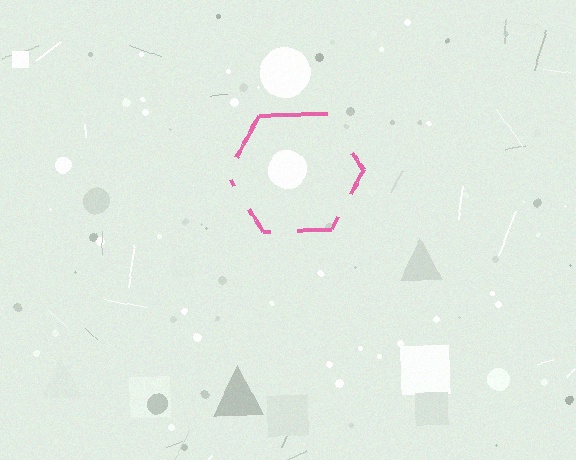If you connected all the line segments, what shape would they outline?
They would outline a hexagon.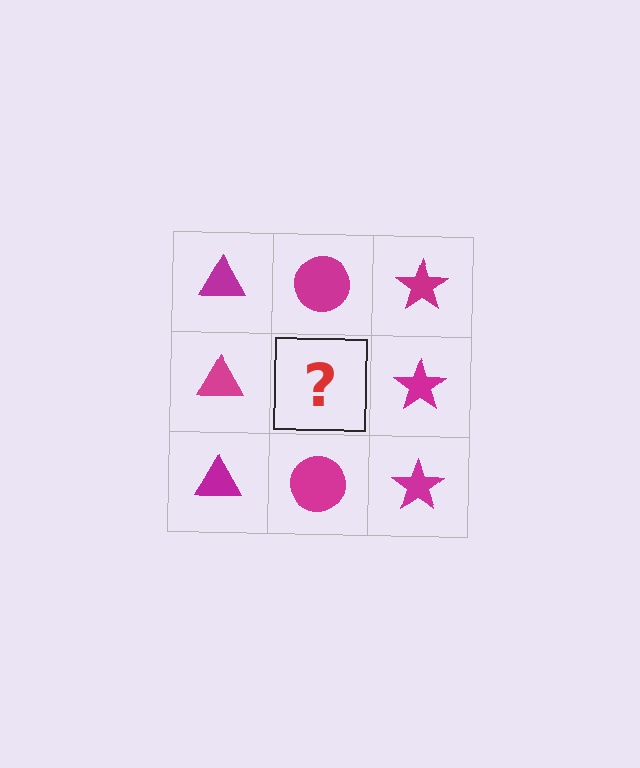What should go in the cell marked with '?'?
The missing cell should contain a magenta circle.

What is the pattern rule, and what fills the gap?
The rule is that each column has a consistent shape. The gap should be filled with a magenta circle.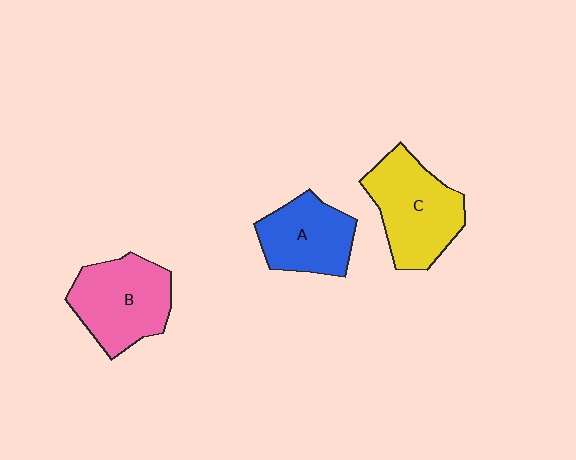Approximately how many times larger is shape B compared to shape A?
Approximately 1.2 times.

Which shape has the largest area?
Shape C (yellow).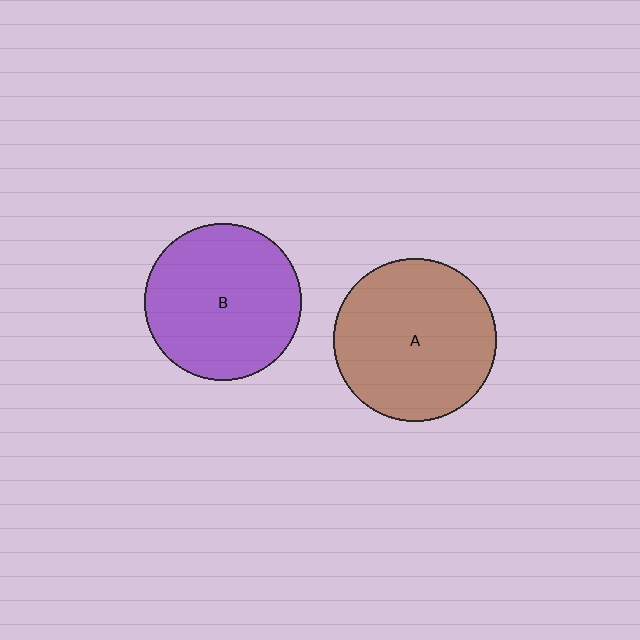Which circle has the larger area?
Circle A (brown).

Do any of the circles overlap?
No, none of the circles overlap.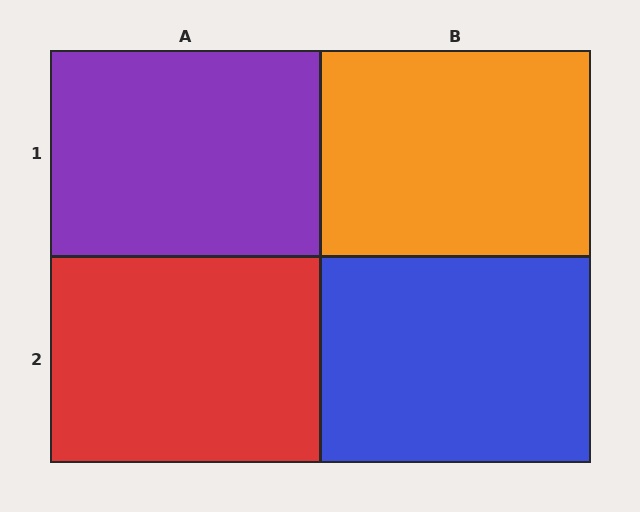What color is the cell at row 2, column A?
Red.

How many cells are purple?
1 cell is purple.